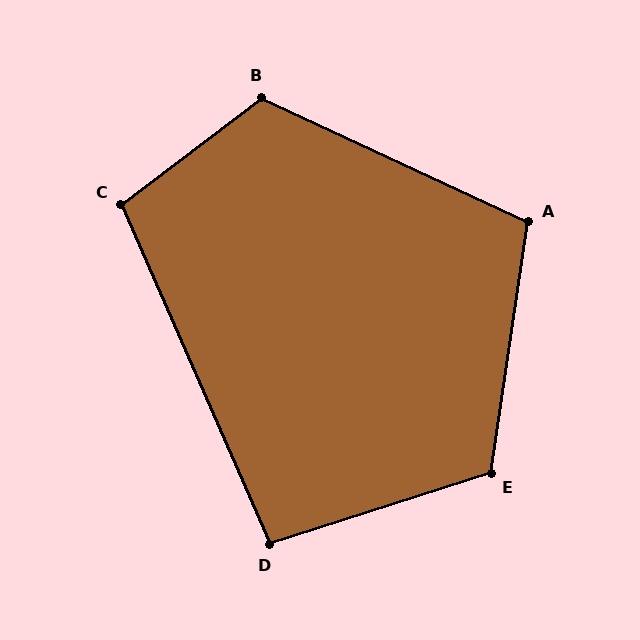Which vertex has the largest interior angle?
B, at approximately 118 degrees.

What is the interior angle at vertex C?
Approximately 104 degrees (obtuse).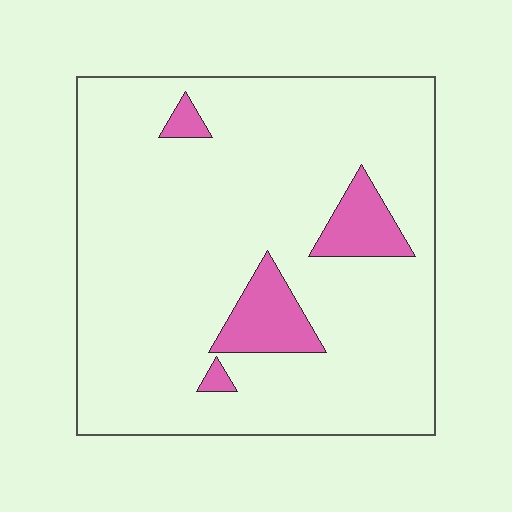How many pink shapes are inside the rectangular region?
4.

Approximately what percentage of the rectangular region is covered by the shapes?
Approximately 10%.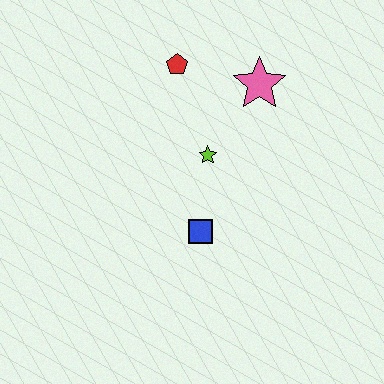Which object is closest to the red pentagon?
The pink star is closest to the red pentagon.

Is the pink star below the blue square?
No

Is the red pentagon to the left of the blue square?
Yes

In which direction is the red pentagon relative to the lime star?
The red pentagon is above the lime star.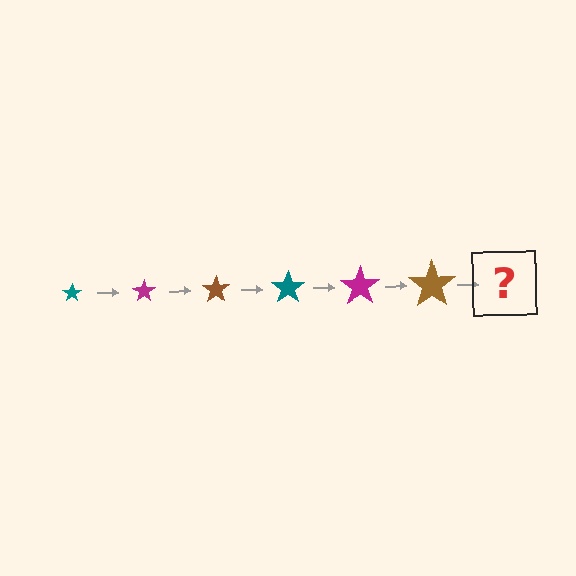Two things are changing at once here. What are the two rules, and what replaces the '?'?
The two rules are that the star grows larger each step and the color cycles through teal, magenta, and brown. The '?' should be a teal star, larger than the previous one.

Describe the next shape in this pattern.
It should be a teal star, larger than the previous one.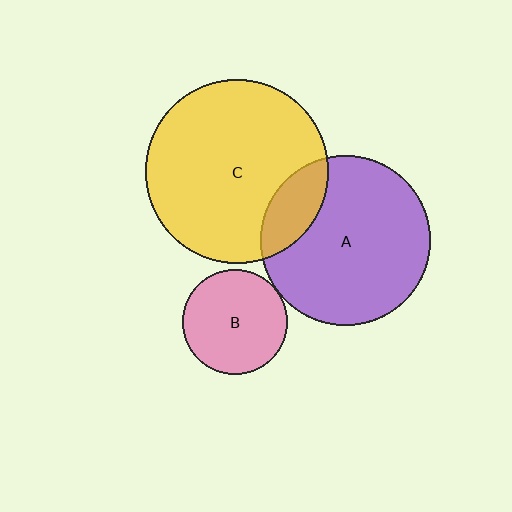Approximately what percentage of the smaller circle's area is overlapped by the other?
Approximately 15%.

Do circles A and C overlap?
Yes.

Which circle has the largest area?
Circle C (yellow).